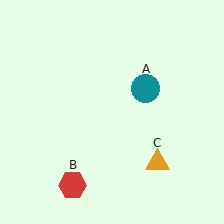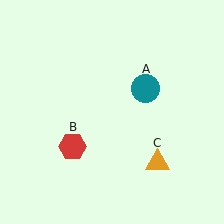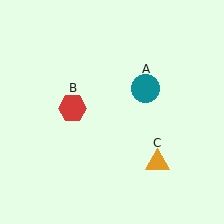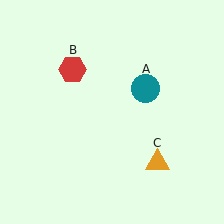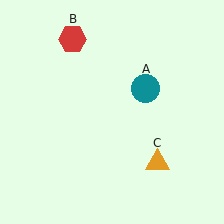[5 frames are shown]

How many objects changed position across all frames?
1 object changed position: red hexagon (object B).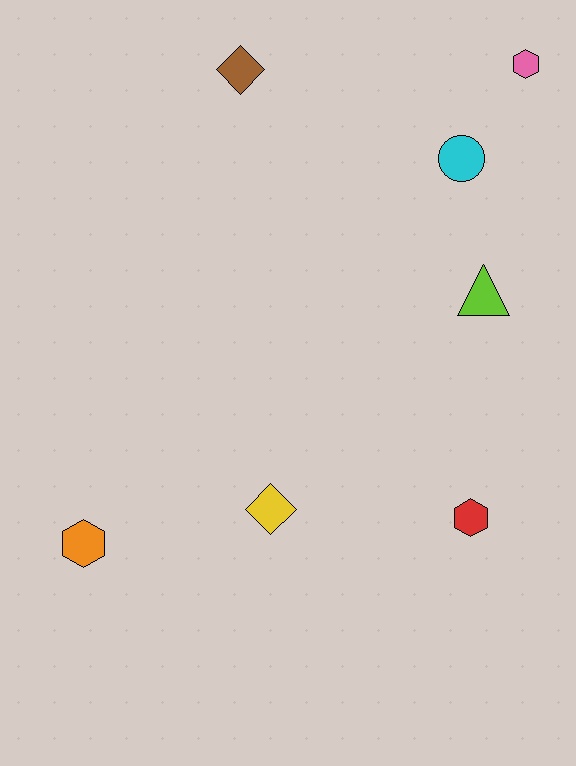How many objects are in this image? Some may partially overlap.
There are 7 objects.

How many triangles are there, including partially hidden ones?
There is 1 triangle.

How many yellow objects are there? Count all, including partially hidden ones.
There is 1 yellow object.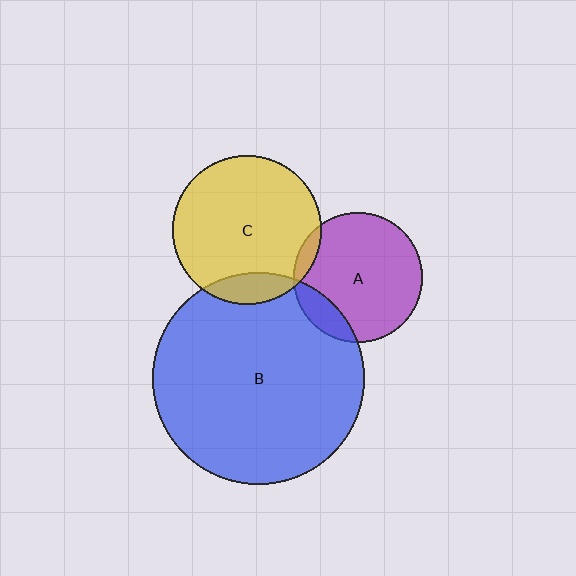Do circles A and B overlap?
Yes.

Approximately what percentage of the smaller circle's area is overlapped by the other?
Approximately 15%.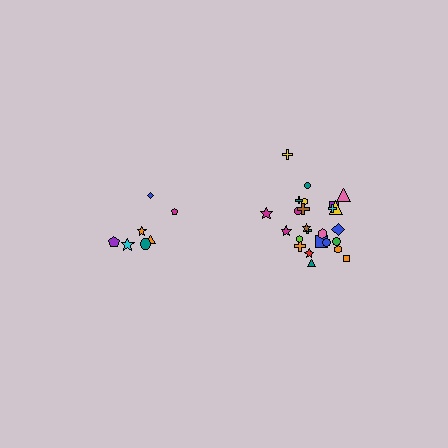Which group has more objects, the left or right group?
The right group.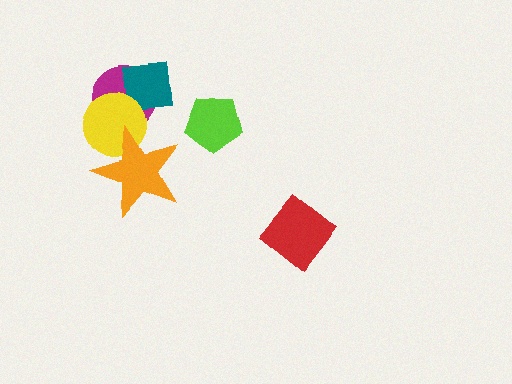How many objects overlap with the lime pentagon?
0 objects overlap with the lime pentagon.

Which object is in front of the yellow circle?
The orange star is in front of the yellow circle.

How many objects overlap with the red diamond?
0 objects overlap with the red diamond.